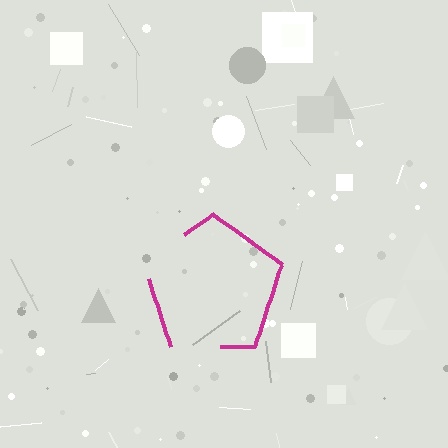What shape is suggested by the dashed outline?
The dashed outline suggests a pentagon.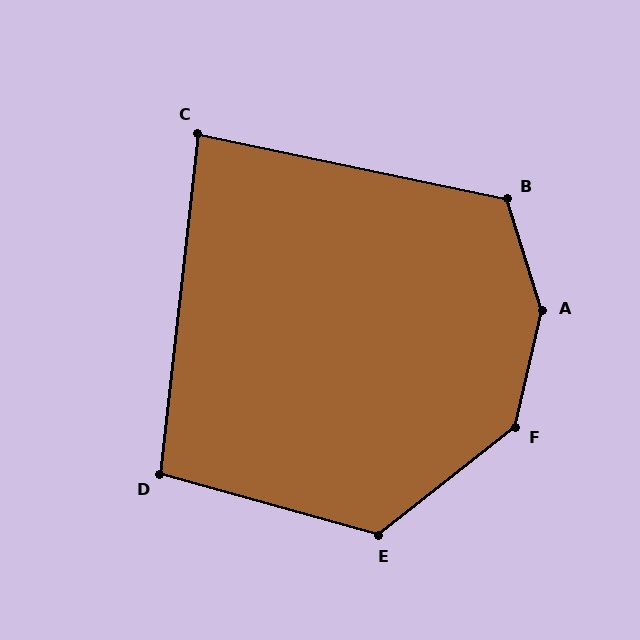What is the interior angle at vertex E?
Approximately 126 degrees (obtuse).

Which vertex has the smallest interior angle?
C, at approximately 85 degrees.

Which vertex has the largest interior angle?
A, at approximately 149 degrees.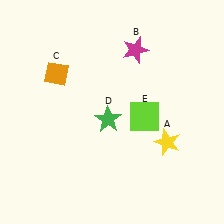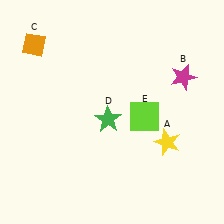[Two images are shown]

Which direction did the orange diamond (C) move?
The orange diamond (C) moved up.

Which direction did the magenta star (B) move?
The magenta star (B) moved right.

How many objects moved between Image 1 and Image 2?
2 objects moved between the two images.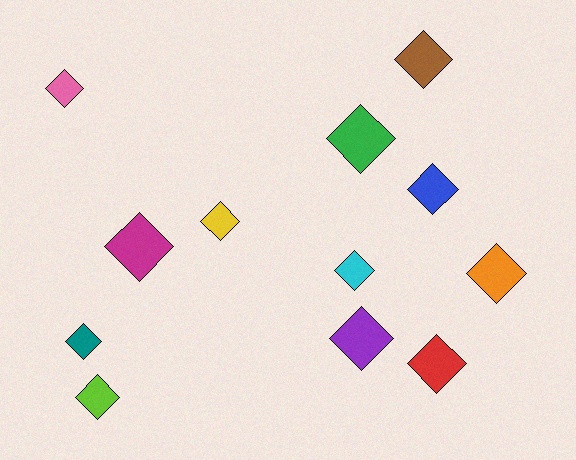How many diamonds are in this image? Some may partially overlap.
There are 12 diamonds.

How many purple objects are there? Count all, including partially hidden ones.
There is 1 purple object.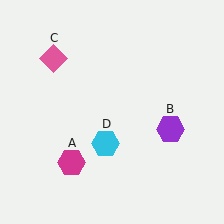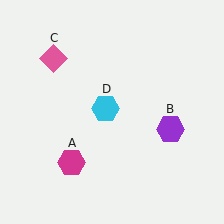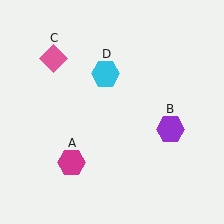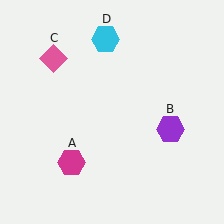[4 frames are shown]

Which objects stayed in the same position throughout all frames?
Magenta hexagon (object A) and purple hexagon (object B) and pink diamond (object C) remained stationary.